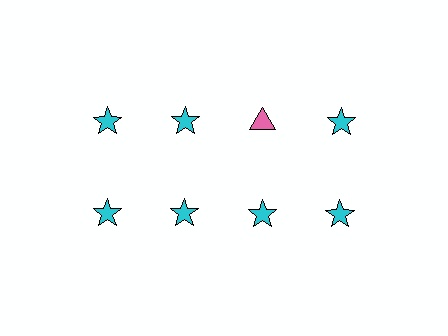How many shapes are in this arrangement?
There are 8 shapes arranged in a grid pattern.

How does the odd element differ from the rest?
It differs in both color (pink instead of cyan) and shape (triangle instead of star).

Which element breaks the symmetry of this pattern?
The pink triangle in the top row, center column breaks the symmetry. All other shapes are cyan stars.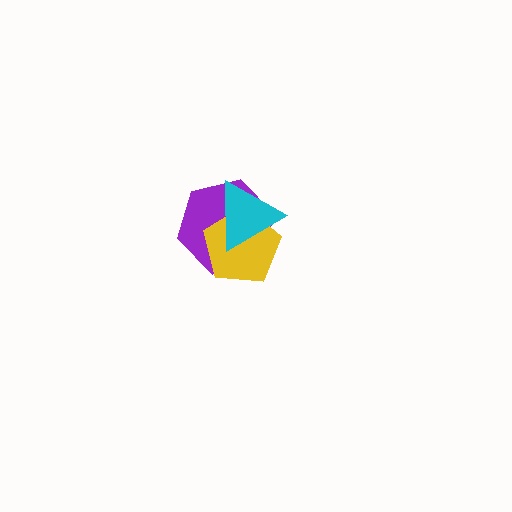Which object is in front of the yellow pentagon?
The cyan triangle is in front of the yellow pentagon.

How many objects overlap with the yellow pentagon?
2 objects overlap with the yellow pentagon.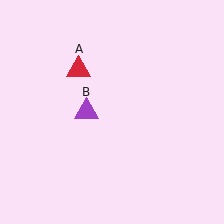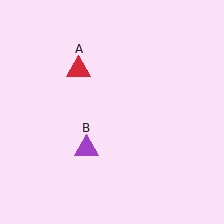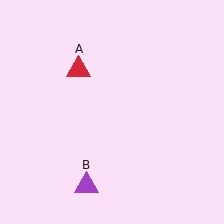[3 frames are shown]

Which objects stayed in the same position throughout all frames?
Red triangle (object A) remained stationary.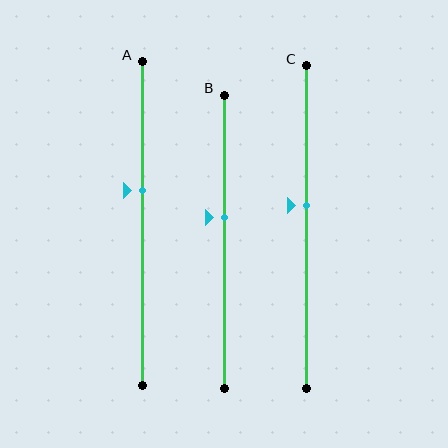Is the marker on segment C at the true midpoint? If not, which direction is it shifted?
No, the marker on segment C is shifted upward by about 7% of the segment length.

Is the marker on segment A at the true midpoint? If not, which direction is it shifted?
No, the marker on segment A is shifted upward by about 10% of the segment length.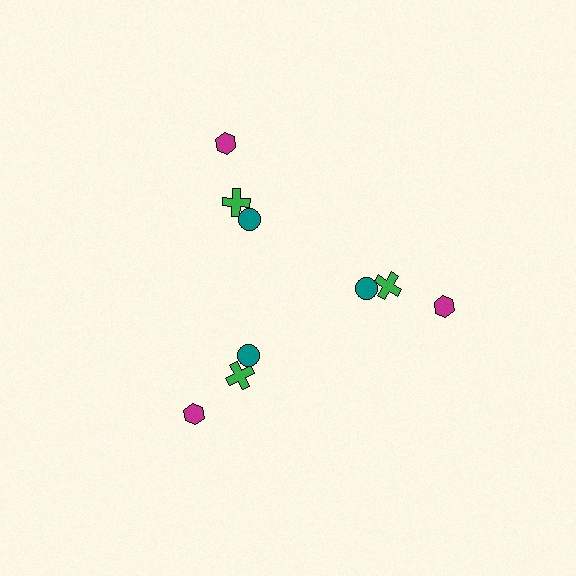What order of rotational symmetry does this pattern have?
This pattern has 3-fold rotational symmetry.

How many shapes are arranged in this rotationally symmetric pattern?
There are 9 shapes, arranged in 3 groups of 3.